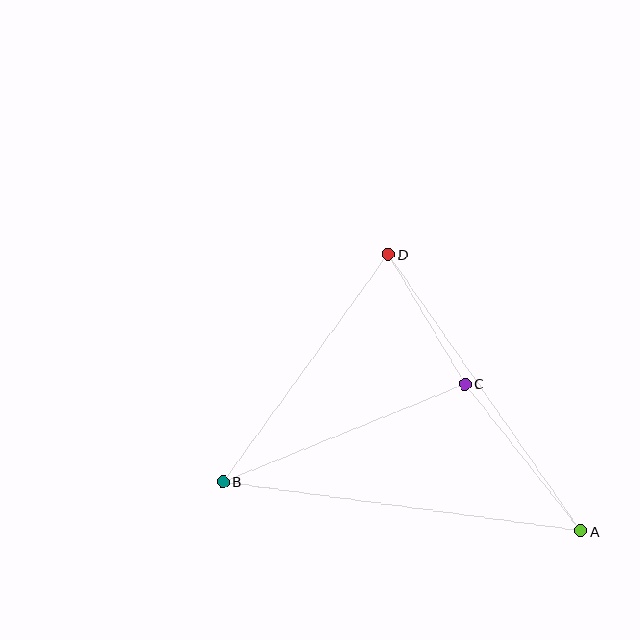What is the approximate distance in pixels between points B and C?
The distance between B and C is approximately 261 pixels.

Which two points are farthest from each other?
Points A and B are farthest from each other.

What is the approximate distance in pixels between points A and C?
The distance between A and C is approximately 187 pixels.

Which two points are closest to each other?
Points C and D are closest to each other.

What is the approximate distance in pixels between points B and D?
The distance between B and D is approximately 281 pixels.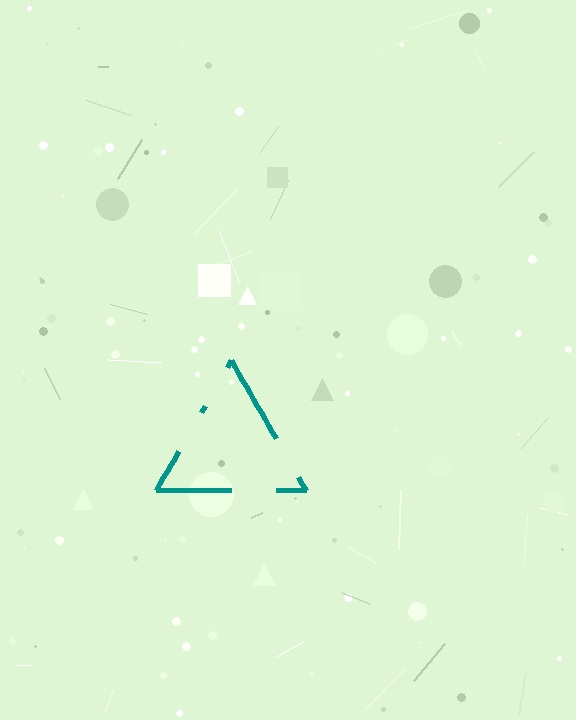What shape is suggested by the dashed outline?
The dashed outline suggests a triangle.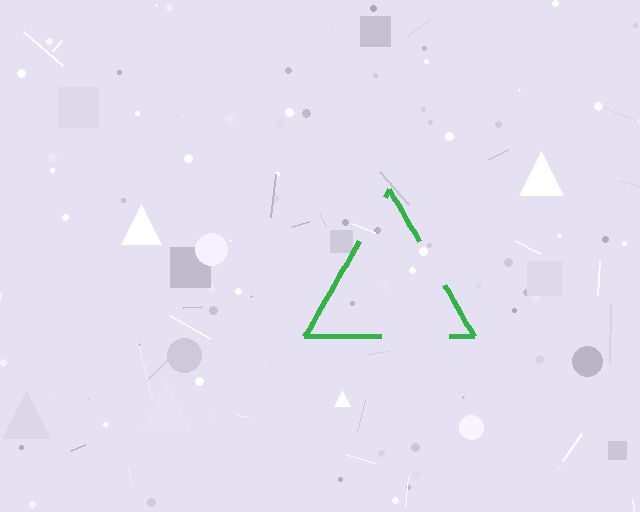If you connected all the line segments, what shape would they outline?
They would outline a triangle.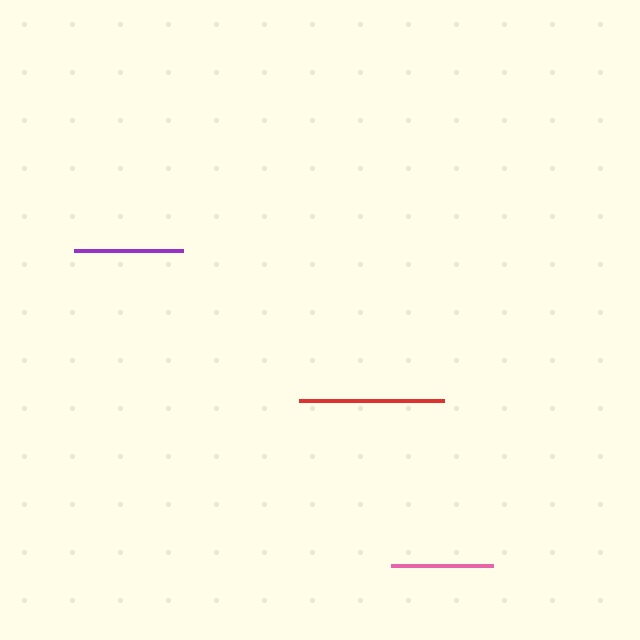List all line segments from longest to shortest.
From longest to shortest: red, purple, pink.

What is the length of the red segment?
The red segment is approximately 145 pixels long.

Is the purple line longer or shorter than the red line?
The red line is longer than the purple line.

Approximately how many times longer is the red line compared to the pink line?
The red line is approximately 1.4 times the length of the pink line.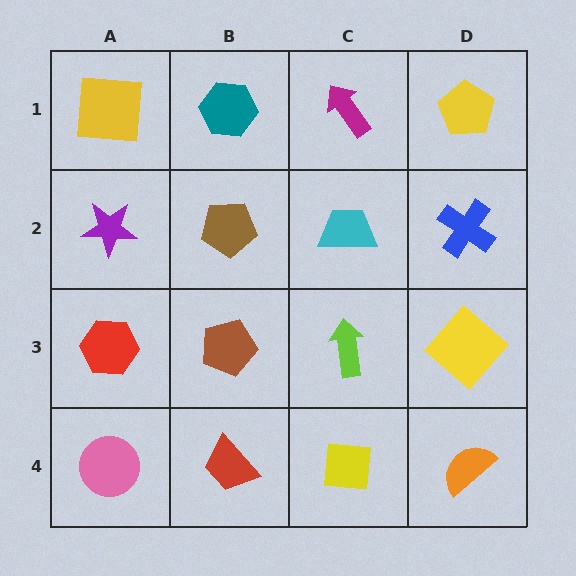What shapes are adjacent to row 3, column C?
A cyan trapezoid (row 2, column C), a yellow square (row 4, column C), a brown pentagon (row 3, column B), a yellow diamond (row 3, column D).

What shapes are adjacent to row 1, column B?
A brown pentagon (row 2, column B), a yellow square (row 1, column A), a magenta arrow (row 1, column C).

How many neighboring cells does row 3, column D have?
3.